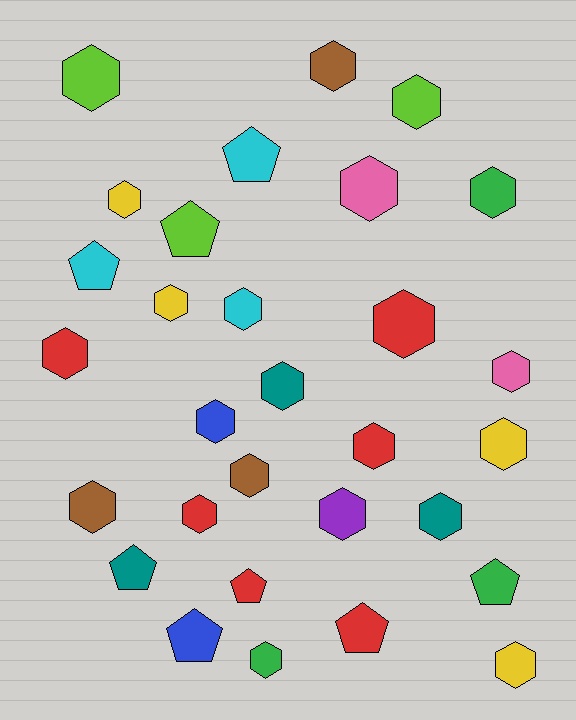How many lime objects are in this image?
There are 3 lime objects.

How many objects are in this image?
There are 30 objects.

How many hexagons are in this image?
There are 22 hexagons.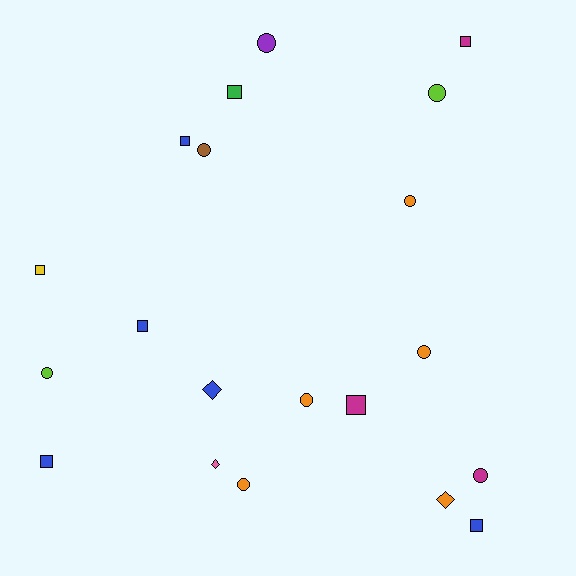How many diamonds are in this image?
There are 3 diamonds.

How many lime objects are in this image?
There are 2 lime objects.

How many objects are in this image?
There are 20 objects.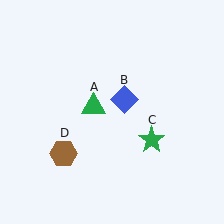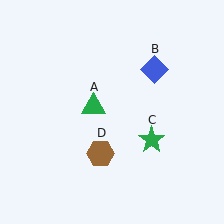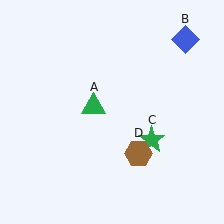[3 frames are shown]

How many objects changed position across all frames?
2 objects changed position: blue diamond (object B), brown hexagon (object D).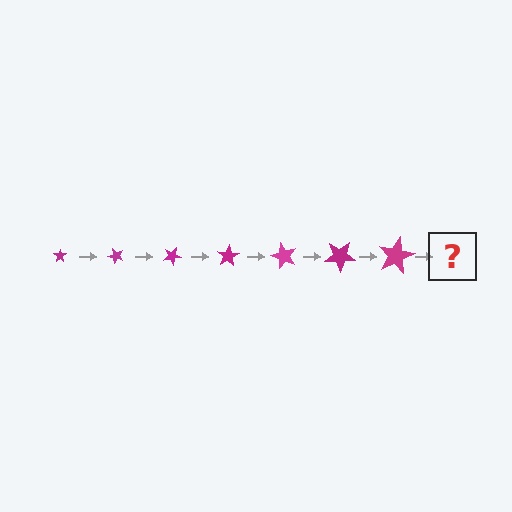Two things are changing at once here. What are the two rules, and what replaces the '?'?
The two rules are that the star grows larger each step and it rotates 50 degrees each step. The '?' should be a star, larger than the previous one and rotated 350 degrees from the start.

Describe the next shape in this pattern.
It should be a star, larger than the previous one and rotated 350 degrees from the start.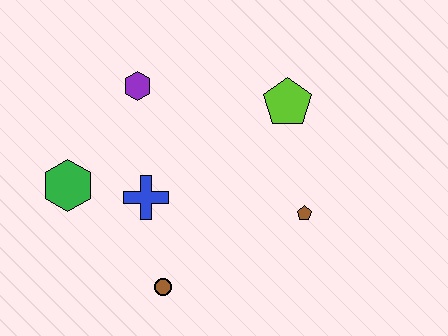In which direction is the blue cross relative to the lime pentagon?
The blue cross is to the left of the lime pentagon.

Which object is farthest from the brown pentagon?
The green hexagon is farthest from the brown pentagon.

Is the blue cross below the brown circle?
No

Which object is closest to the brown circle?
The blue cross is closest to the brown circle.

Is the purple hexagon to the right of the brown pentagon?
No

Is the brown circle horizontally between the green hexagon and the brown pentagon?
Yes